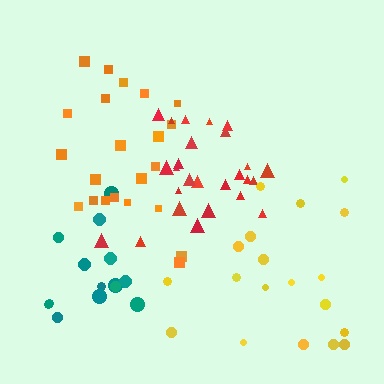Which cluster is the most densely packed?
Red.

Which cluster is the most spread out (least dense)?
Yellow.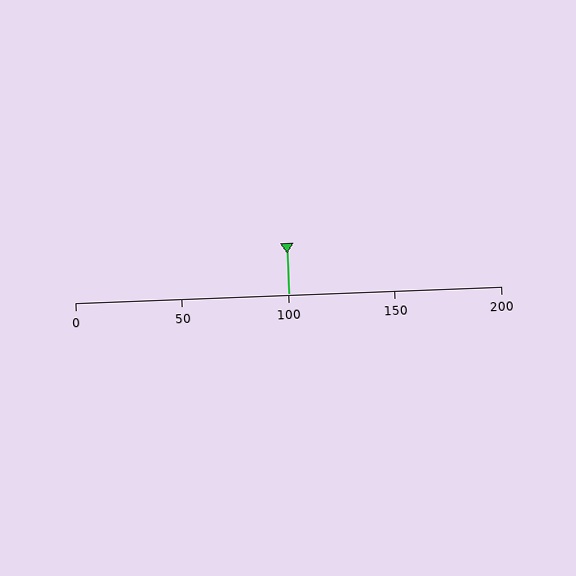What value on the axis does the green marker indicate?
The marker indicates approximately 100.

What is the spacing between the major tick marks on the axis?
The major ticks are spaced 50 apart.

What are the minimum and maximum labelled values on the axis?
The axis runs from 0 to 200.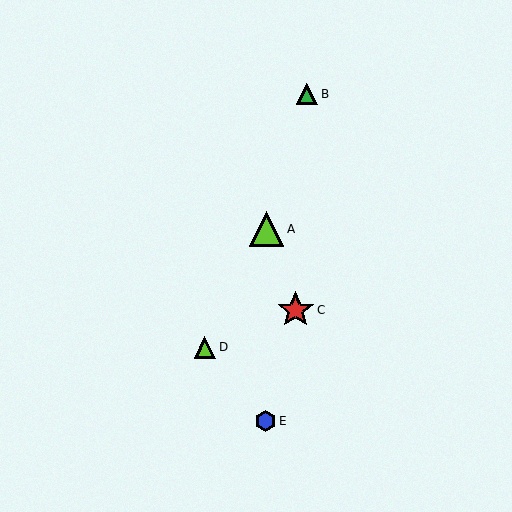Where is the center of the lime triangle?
The center of the lime triangle is at (205, 347).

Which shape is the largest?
The red star (labeled C) is the largest.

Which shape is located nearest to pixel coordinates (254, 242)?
The lime triangle (labeled A) at (267, 229) is nearest to that location.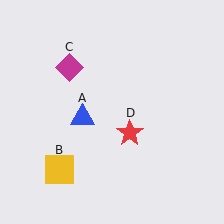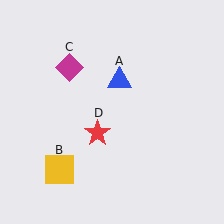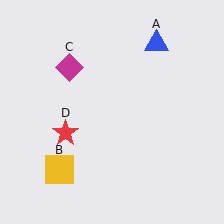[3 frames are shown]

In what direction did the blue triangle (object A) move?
The blue triangle (object A) moved up and to the right.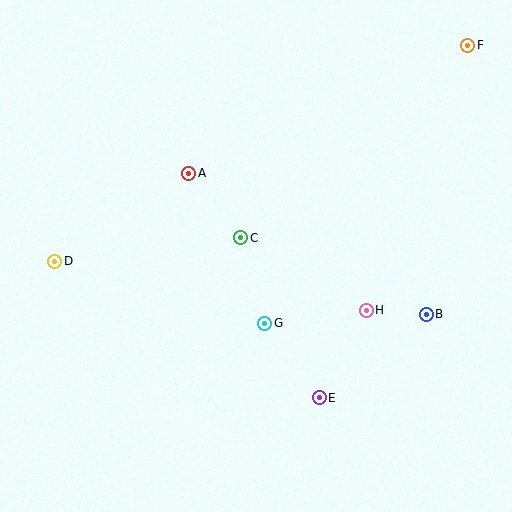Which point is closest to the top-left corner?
Point A is closest to the top-left corner.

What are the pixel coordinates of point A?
Point A is at (189, 173).